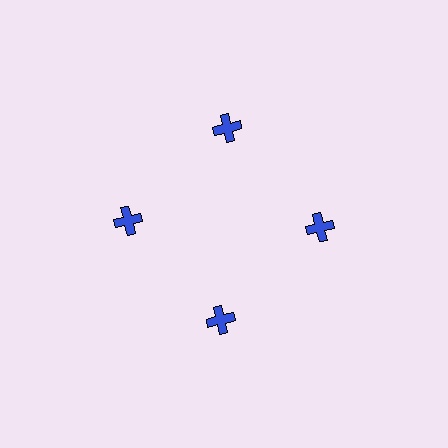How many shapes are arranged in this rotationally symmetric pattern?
There are 4 shapes, arranged in 4 groups of 1.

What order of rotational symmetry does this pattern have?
This pattern has 4-fold rotational symmetry.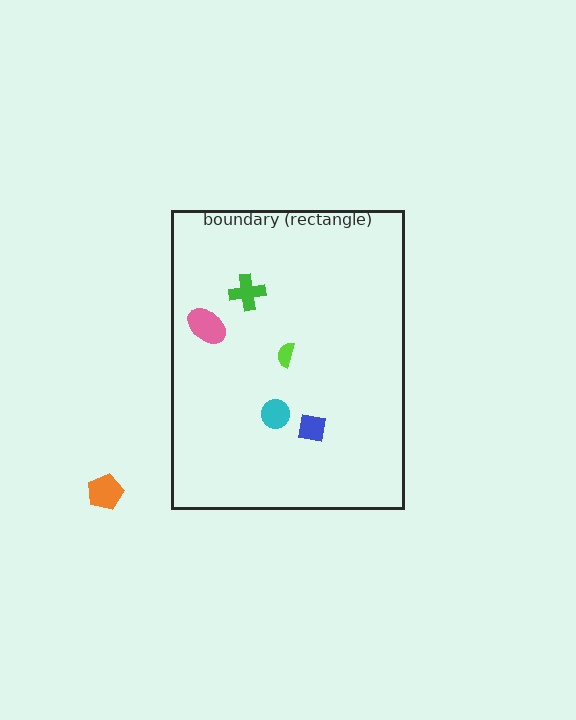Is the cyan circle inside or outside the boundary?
Inside.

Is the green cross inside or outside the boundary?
Inside.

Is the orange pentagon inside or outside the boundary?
Outside.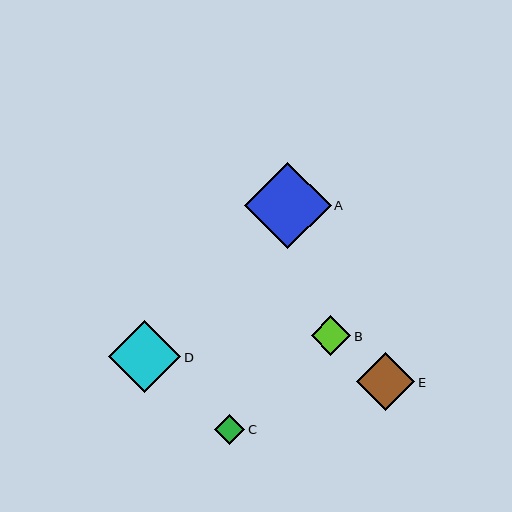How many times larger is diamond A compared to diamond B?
Diamond A is approximately 2.2 times the size of diamond B.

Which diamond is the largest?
Diamond A is the largest with a size of approximately 86 pixels.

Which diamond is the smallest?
Diamond C is the smallest with a size of approximately 30 pixels.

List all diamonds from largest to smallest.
From largest to smallest: A, D, E, B, C.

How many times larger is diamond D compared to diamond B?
Diamond D is approximately 1.8 times the size of diamond B.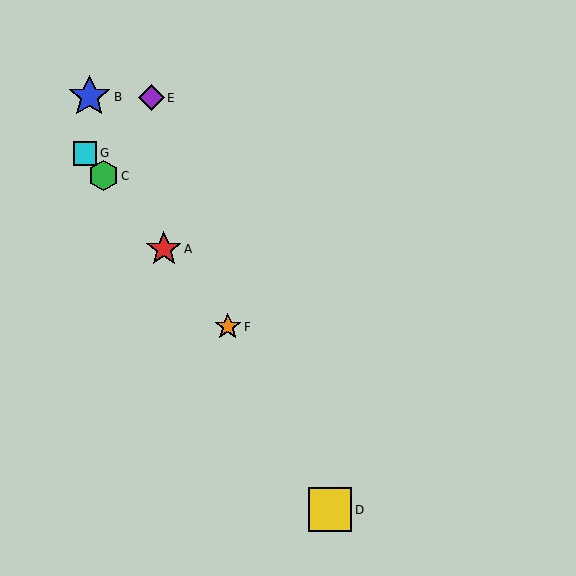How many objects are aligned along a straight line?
4 objects (A, C, F, G) are aligned along a straight line.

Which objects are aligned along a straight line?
Objects A, C, F, G are aligned along a straight line.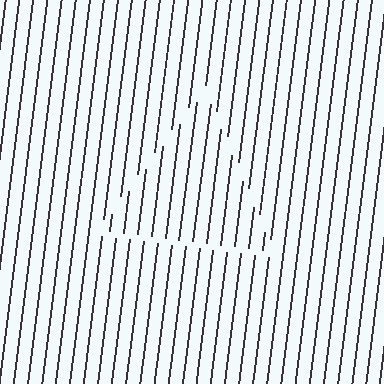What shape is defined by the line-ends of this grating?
An illusory triangle. The interior of the shape contains the same grating, shifted by half a period — the contour is defined by the phase discontinuity where line-ends from the inner and outer gratings abut.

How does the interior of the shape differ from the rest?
The interior of the shape contains the same grating, shifted by half a period — the contour is defined by the phase discontinuity where line-ends from the inner and outer gratings abut.